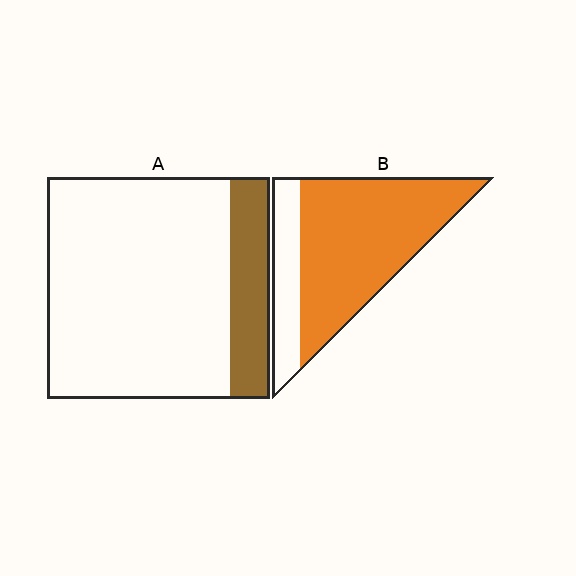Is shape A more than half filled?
No.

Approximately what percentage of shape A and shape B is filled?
A is approximately 20% and B is approximately 75%.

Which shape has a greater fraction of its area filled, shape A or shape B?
Shape B.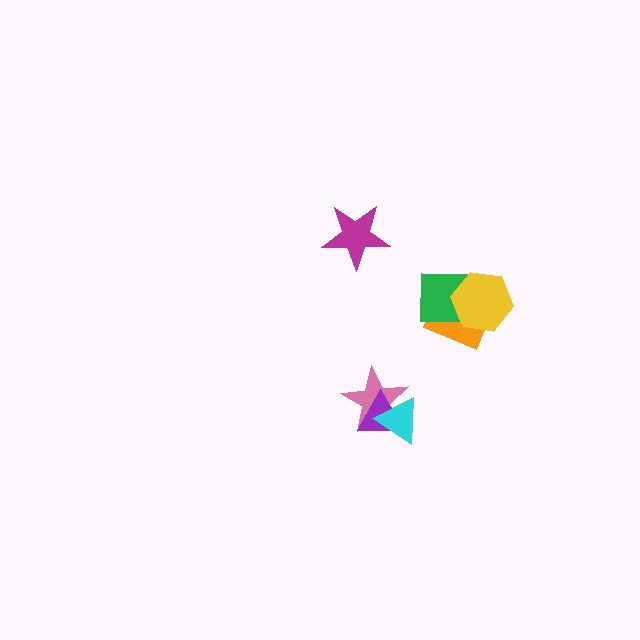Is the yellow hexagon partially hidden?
No, no other shape covers it.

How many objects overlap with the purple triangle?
2 objects overlap with the purple triangle.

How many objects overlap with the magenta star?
0 objects overlap with the magenta star.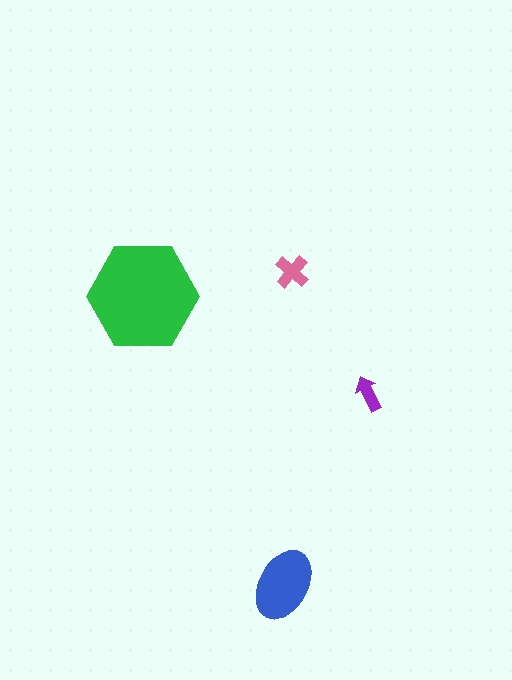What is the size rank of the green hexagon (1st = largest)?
1st.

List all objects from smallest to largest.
The purple arrow, the pink cross, the blue ellipse, the green hexagon.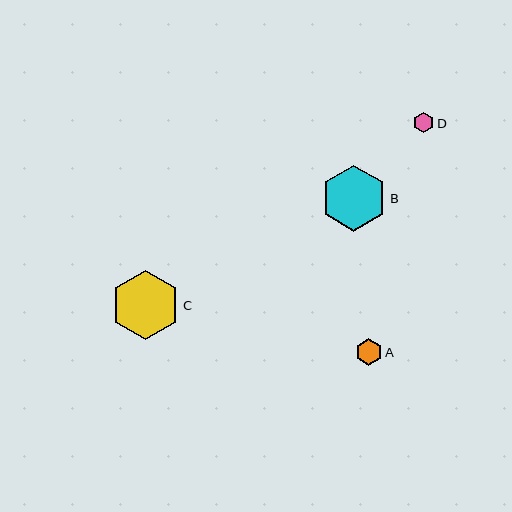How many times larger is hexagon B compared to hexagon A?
Hexagon B is approximately 2.5 times the size of hexagon A.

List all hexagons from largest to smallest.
From largest to smallest: C, B, A, D.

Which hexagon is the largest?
Hexagon C is the largest with a size of approximately 69 pixels.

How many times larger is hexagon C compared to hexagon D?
Hexagon C is approximately 3.4 times the size of hexagon D.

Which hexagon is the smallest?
Hexagon D is the smallest with a size of approximately 21 pixels.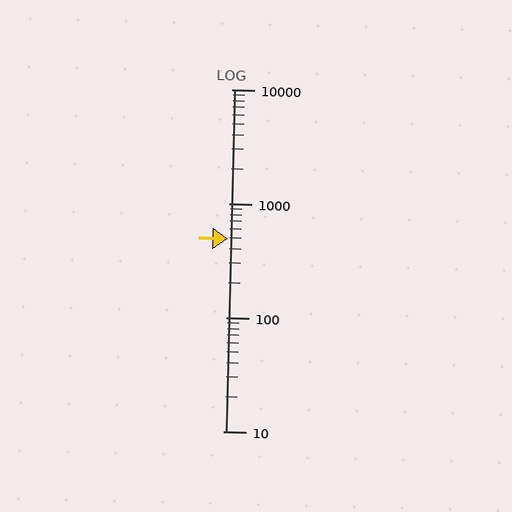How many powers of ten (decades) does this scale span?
The scale spans 3 decades, from 10 to 10000.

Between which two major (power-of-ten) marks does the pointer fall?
The pointer is between 100 and 1000.